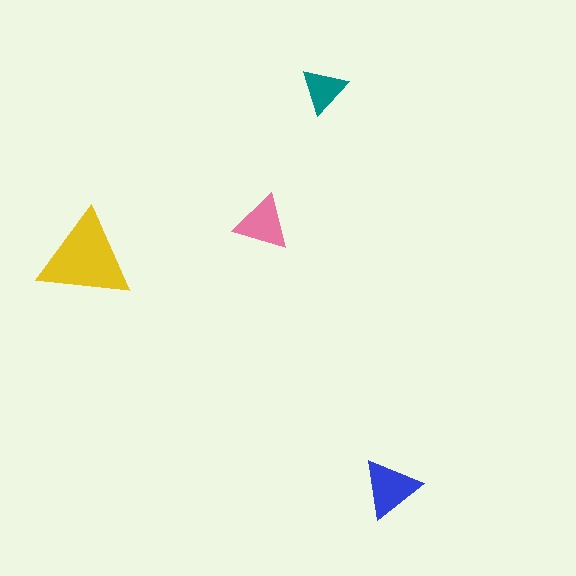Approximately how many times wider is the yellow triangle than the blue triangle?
About 1.5 times wider.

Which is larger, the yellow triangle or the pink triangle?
The yellow one.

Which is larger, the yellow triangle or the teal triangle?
The yellow one.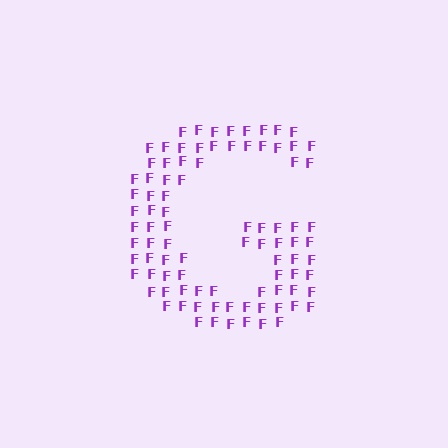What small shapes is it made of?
It is made of small letter F's.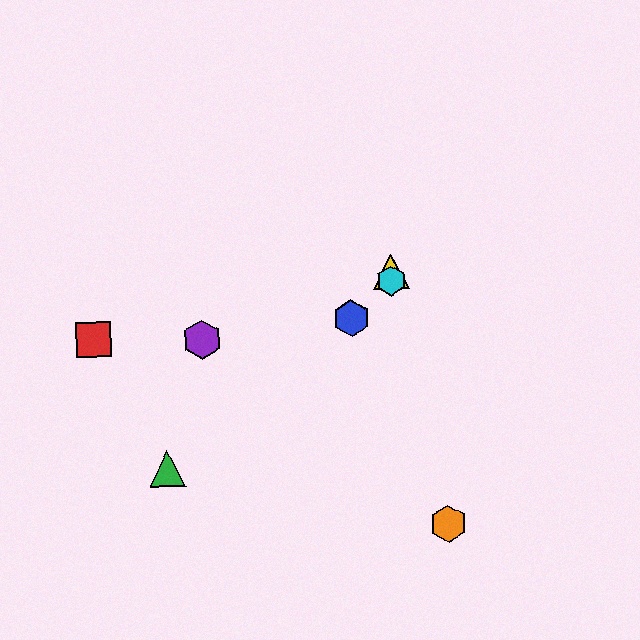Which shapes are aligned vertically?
The yellow triangle, the cyan hexagon are aligned vertically.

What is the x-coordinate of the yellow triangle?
The yellow triangle is at x≈391.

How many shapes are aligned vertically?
2 shapes (the yellow triangle, the cyan hexagon) are aligned vertically.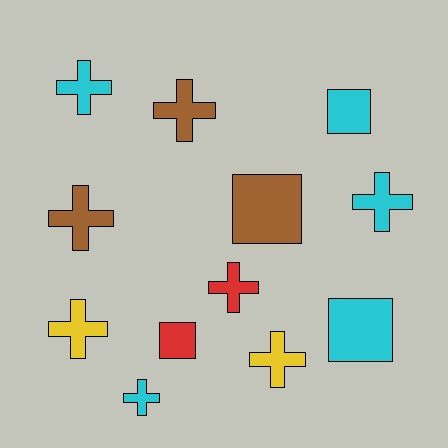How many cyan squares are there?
There are 2 cyan squares.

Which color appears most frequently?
Cyan, with 5 objects.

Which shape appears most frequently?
Cross, with 8 objects.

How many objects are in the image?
There are 12 objects.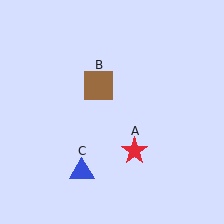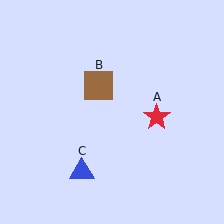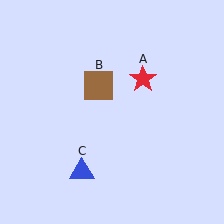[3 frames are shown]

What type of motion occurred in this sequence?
The red star (object A) rotated counterclockwise around the center of the scene.